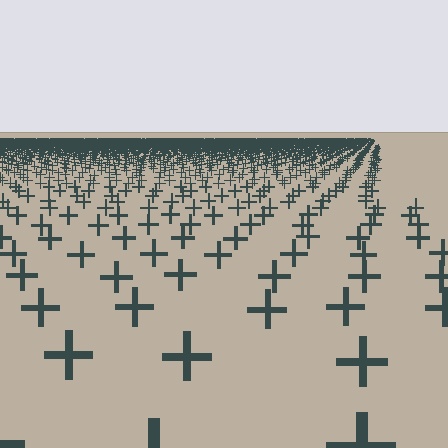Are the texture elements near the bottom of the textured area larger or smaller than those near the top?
Larger. Near the bottom, elements are closer to the viewer and appear at a bigger on-screen size.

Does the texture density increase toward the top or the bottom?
Density increases toward the top.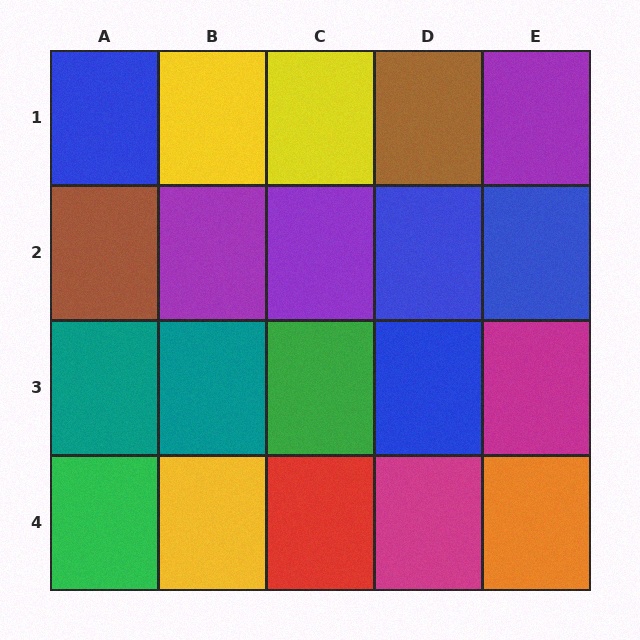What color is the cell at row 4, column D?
Magenta.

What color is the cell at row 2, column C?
Purple.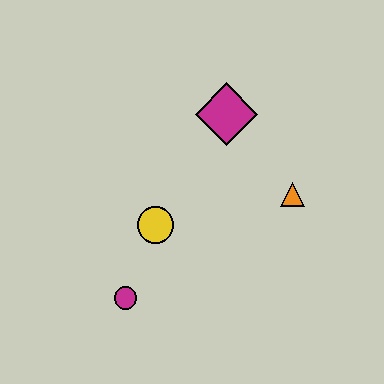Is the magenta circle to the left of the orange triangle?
Yes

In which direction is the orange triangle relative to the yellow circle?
The orange triangle is to the right of the yellow circle.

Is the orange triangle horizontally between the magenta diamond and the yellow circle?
No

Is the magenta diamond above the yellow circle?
Yes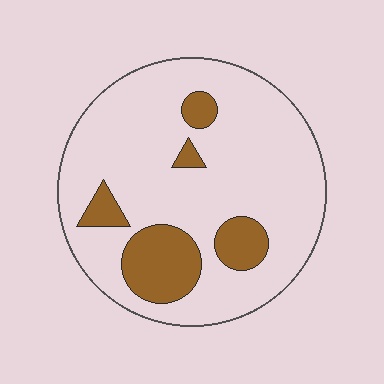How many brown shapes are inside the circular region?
5.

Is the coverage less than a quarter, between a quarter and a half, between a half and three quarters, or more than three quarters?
Less than a quarter.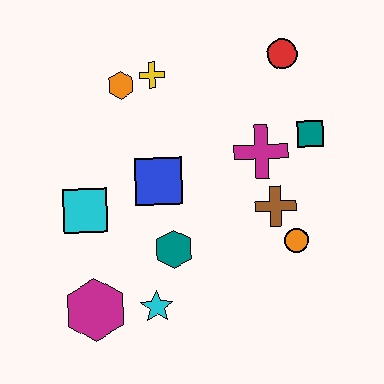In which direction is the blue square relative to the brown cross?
The blue square is to the left of the brown cross.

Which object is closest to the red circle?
The teal square is closest to the red circle.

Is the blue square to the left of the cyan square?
No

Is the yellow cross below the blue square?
No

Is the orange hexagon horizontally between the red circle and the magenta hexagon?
Yes